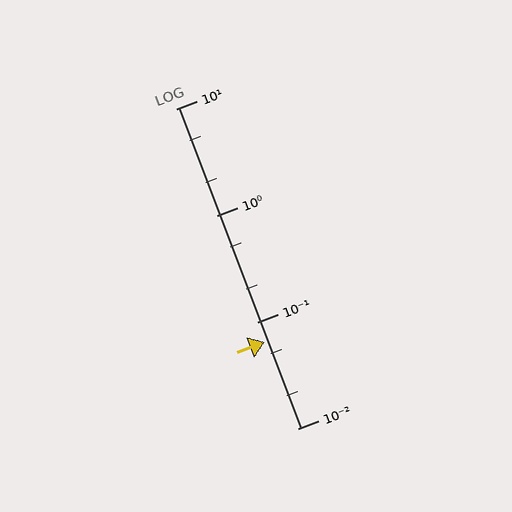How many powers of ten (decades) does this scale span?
The scale spans 3 decades, from 0.01 to 10.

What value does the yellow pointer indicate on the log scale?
The pointer indicates approximately 0.065.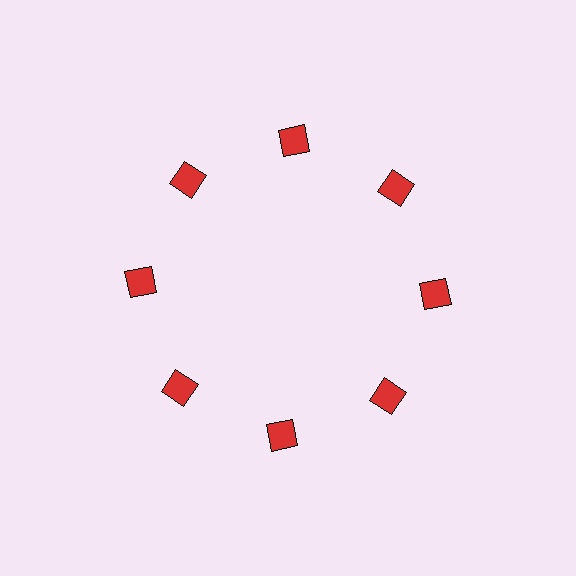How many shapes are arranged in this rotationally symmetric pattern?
There are 8 shapes, arranged in 8 groups of 1.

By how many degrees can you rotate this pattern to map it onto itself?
The pattern maps onto itself every 45 degrees of rotation.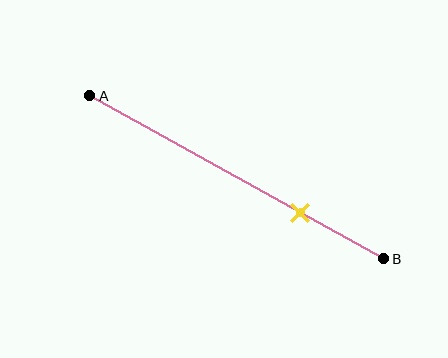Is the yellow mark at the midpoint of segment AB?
No, the mark is at about 70% from A, not at the 50% midpoint.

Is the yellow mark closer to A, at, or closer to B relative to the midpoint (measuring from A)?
The yellow mark is closer to point B than the midpoint of segment AB.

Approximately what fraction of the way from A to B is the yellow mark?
The yellow mark is approximately 70% of the way from A to B.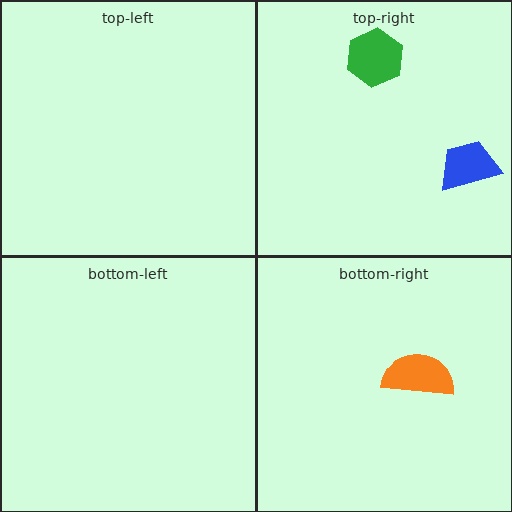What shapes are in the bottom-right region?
The orange semicircle.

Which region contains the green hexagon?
The top-right region.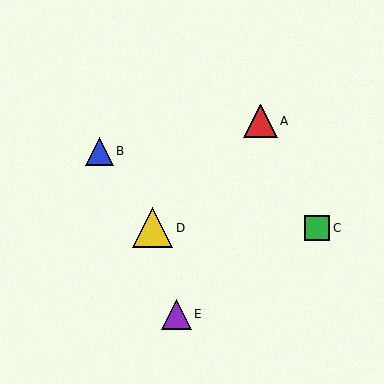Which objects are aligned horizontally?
Objects C, D are aligned horizontally.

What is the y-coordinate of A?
Object A is at y≈121.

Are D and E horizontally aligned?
No, D is at y≈228 and E is at y≈314.